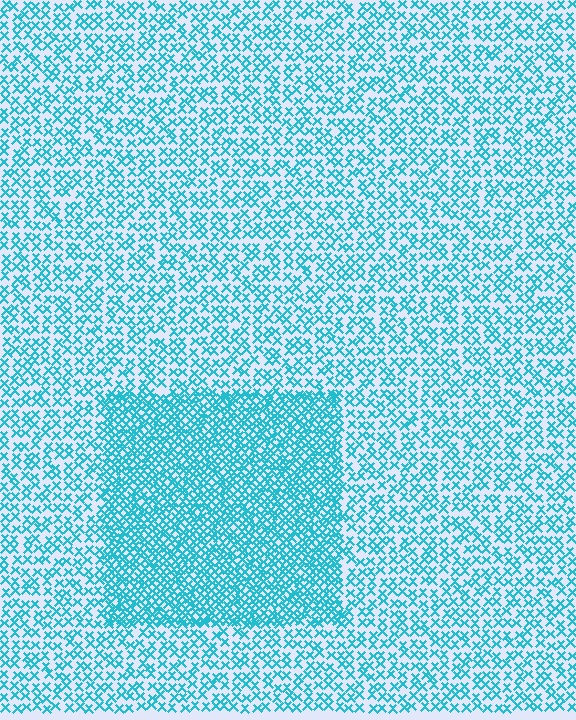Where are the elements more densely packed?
The elements are more densely packed inside the rectangle boundary.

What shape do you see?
I see a rectangle.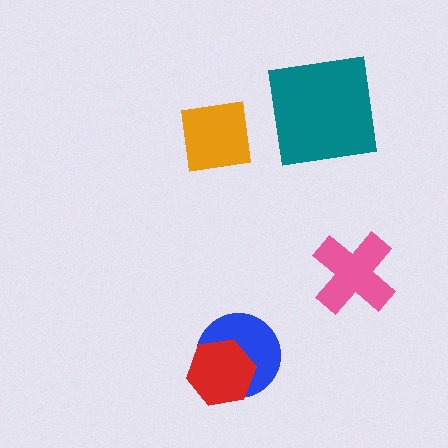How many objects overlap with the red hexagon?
1 object overlaps with the red hexagon.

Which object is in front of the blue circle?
The red hexagon is in front of the blue circle.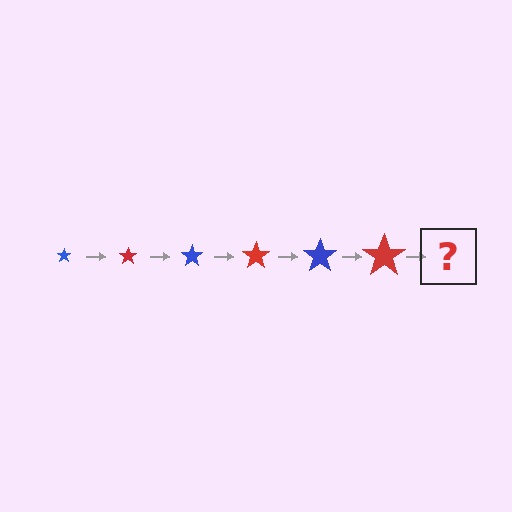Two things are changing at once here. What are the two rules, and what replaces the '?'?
The two rules are that the star grows larger each step and the color cycles through blue and red. The '?' should be a blue star, larger than the previous one.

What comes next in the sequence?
The next element should be a blue star, larger than the previous one.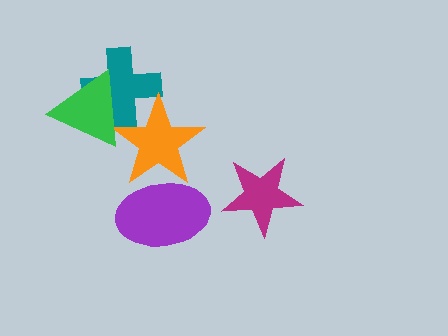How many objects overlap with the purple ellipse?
1 object overlaps with the purple ellipse.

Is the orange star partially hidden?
Yes, it is partially covered by another shape.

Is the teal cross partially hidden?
Yes, it is partially covered by another shape.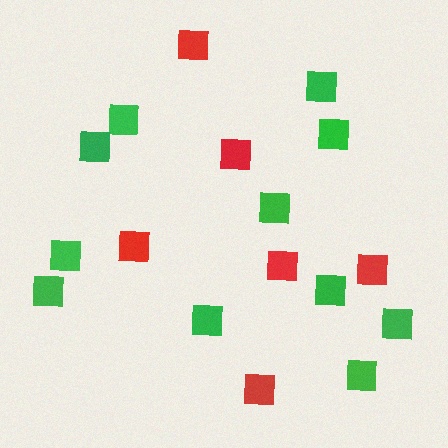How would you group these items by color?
There are 2 groups: one group of green squares (11) and one group of red squares (6).